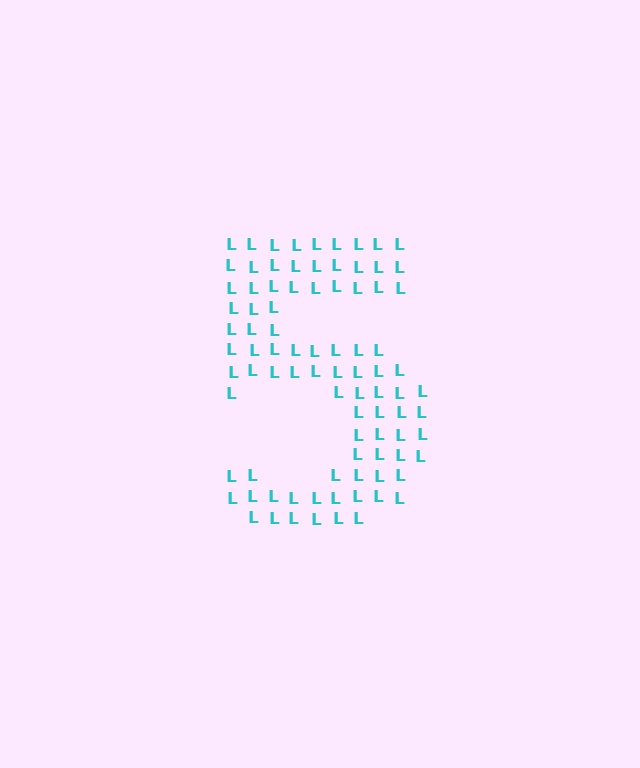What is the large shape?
The large shape is the digit 5.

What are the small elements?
The small elements are letter L's.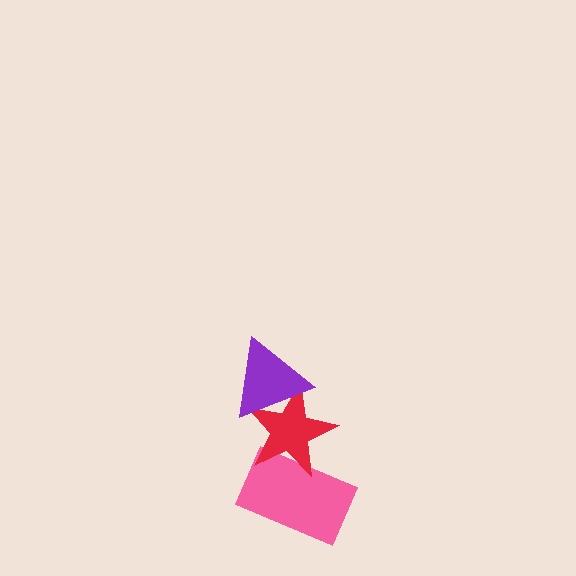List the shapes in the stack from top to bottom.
From top to bottom: the purple triangle, the red star, the pink rectangle.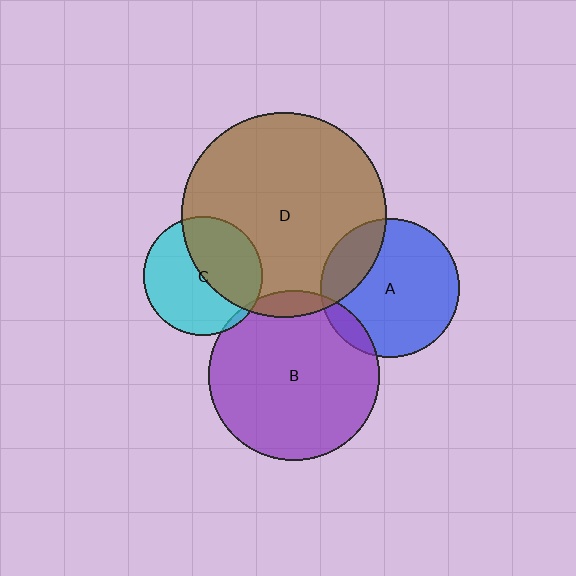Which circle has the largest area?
Circle D (brown).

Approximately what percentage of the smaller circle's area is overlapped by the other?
Approximately 10%.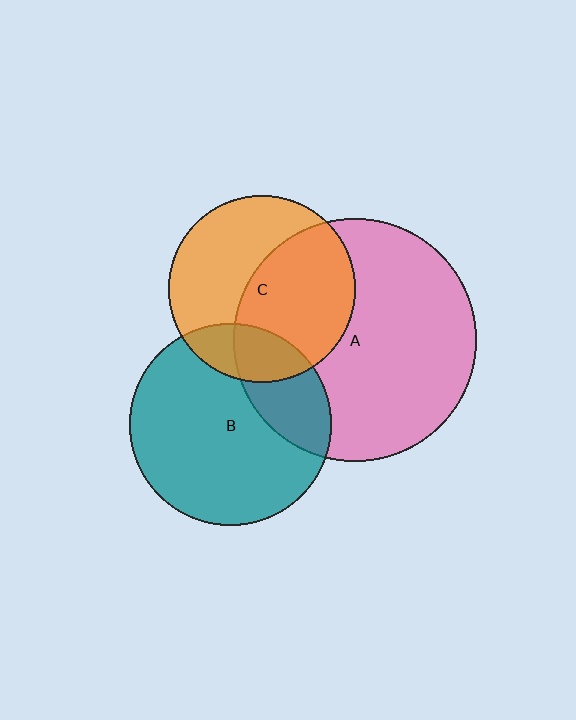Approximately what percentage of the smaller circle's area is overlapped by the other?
Approximately 20%.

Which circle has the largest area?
Circle A (pink).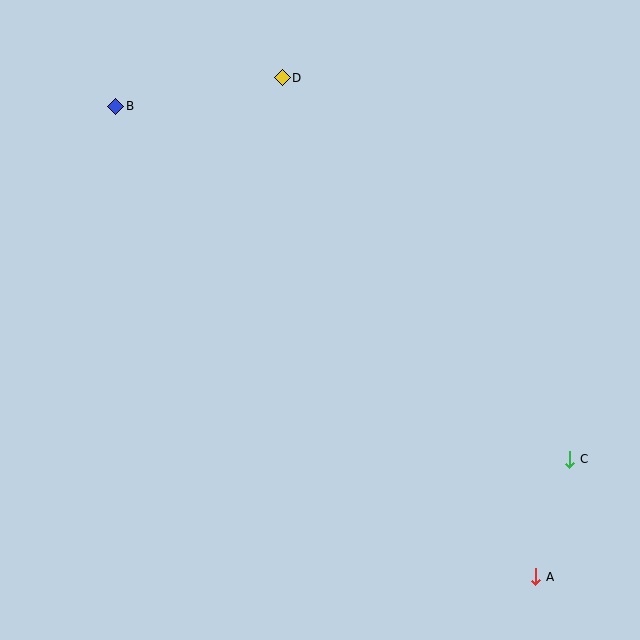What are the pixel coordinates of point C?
Point C is at (570, 459).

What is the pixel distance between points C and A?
The distance between C and A is 122 pixels.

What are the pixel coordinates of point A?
Point A is at (536, 577).